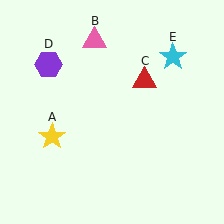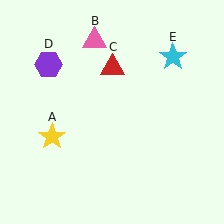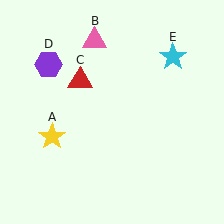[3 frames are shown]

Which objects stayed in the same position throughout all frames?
Yellow star (object A) and pink triangle (object B) and purple hexagon (object D) and cyan star (object E) remained stationary.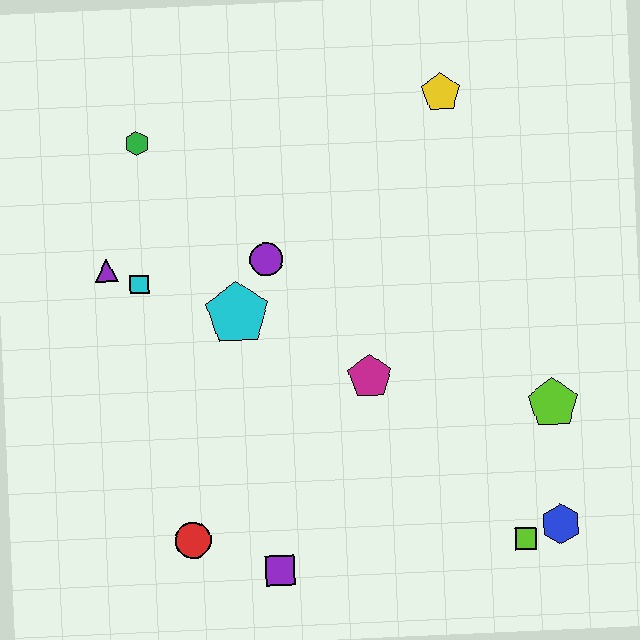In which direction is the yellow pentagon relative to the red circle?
The yellow pentagon is above the red circle.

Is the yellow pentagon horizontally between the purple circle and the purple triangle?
No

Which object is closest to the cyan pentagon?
The purple circle is closest to the cyan pentagon.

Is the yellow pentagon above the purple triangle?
Yes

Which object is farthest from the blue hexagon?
The green hexagon is farthest from the blue hexagon.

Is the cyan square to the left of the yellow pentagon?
Yes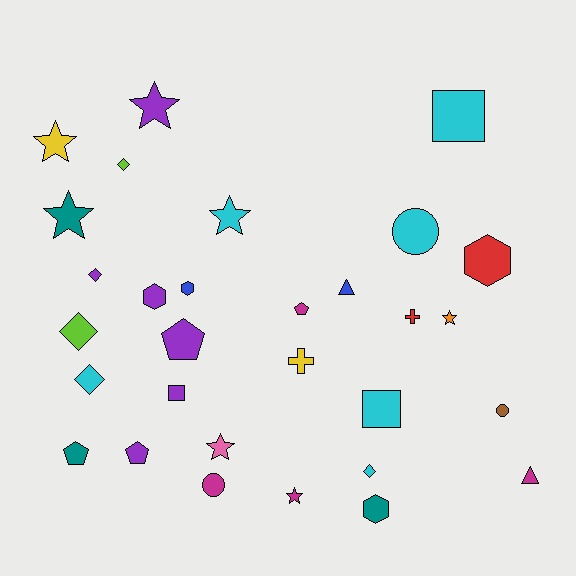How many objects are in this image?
There are 30 objects.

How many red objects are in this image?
There are 2 red objects.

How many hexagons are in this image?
There are 4 hexagons.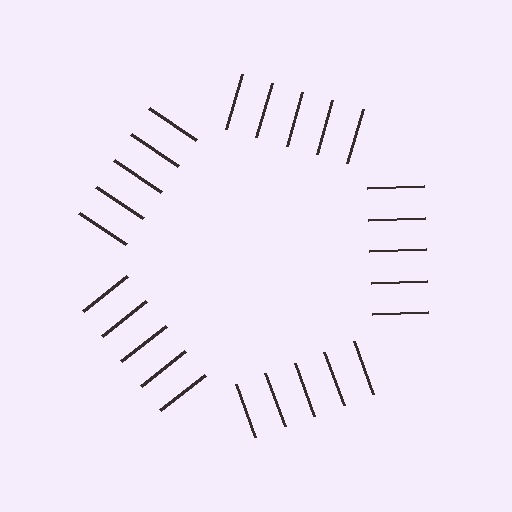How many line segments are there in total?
25 — 5 along each of the 5 edges.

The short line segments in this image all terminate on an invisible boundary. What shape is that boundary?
An illusory pentagon — the line segments terminate on its edges but no continuous stroke is drawn.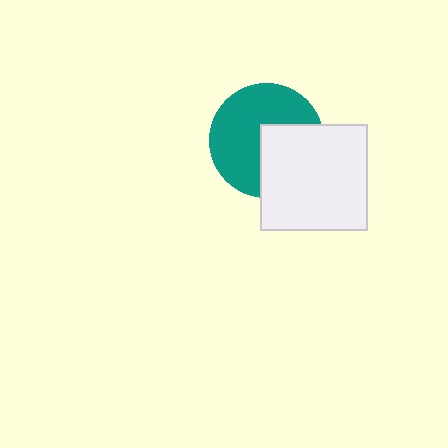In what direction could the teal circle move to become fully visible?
The teal circle could move toward the upper-left. That would shift it out from behind the white square entirely.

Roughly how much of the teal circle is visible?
About half of it is visible (roughly 61%).